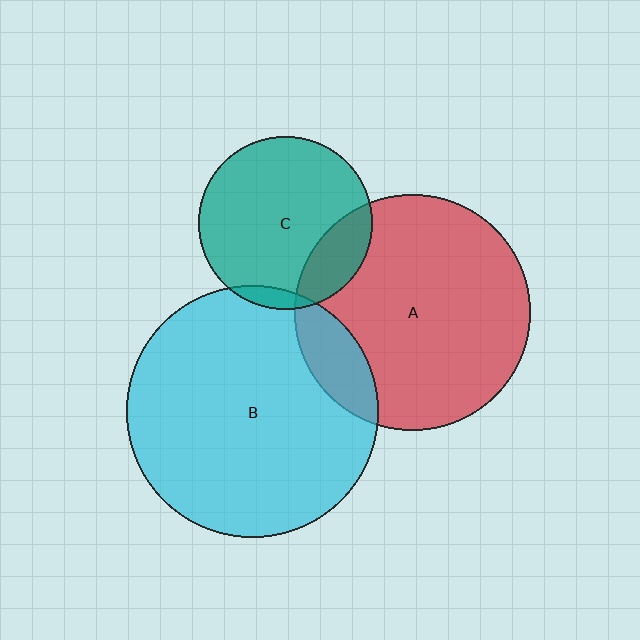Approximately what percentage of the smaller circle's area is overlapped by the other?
Approximately 5%.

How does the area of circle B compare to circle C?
Approximately 2.1 times.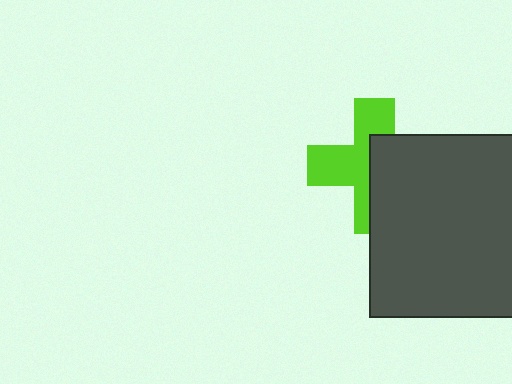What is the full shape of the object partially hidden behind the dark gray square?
The partially hidden object is a lime cross.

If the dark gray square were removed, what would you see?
You would see the complete lime cross.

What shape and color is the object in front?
The object in front is a dark gray square.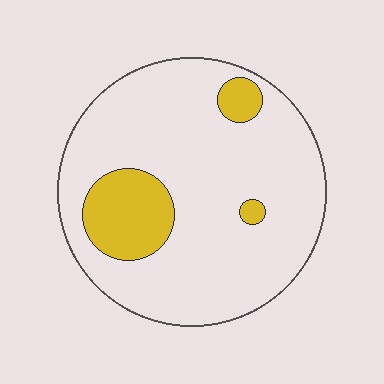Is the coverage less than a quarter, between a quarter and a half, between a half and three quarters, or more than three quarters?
Less than a quarter.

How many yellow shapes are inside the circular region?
3.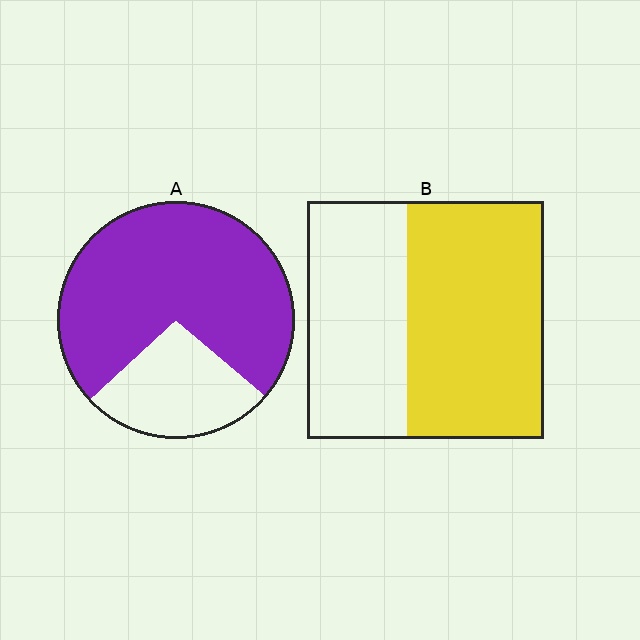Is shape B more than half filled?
Yes.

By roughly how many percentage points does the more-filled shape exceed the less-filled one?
By roughly 15 percentage points (A over B).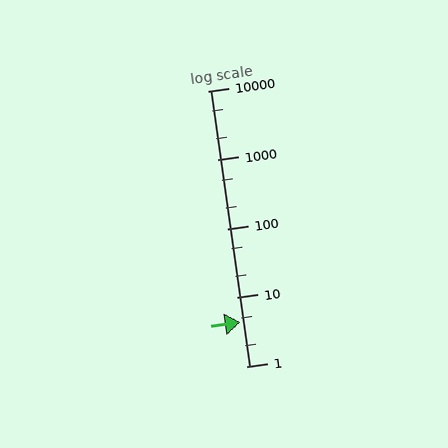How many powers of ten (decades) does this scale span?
The scale spans 4 decades, from 1 to 10000.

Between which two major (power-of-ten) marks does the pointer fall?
The pointer is between 1 and 10.